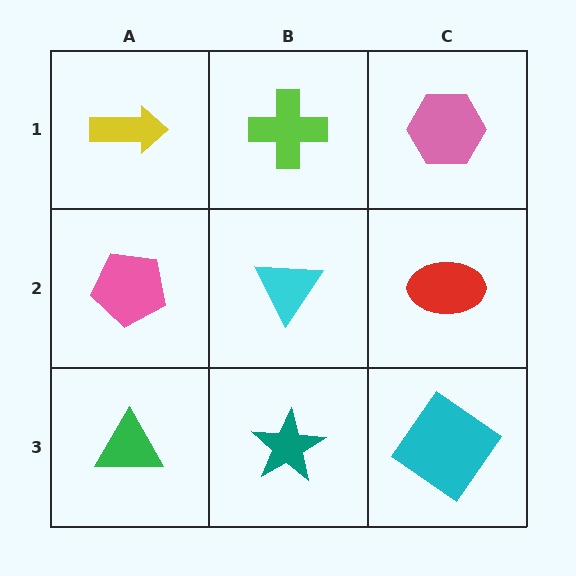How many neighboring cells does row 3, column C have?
2.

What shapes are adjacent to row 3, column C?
A red ellipse (row 2, column C), a teal star (row 3, column B).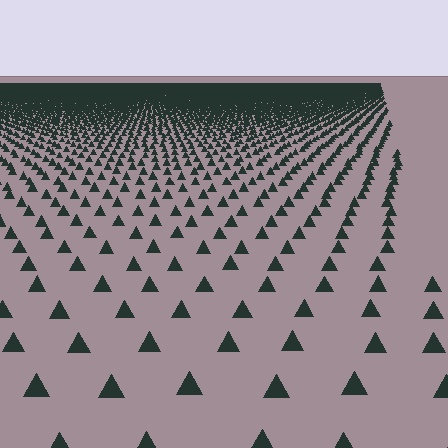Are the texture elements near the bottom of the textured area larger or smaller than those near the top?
Larger. Near the bottom, elements are closer to the viewer and appear at a bigger on-screen size.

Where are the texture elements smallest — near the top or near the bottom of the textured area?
Near the top.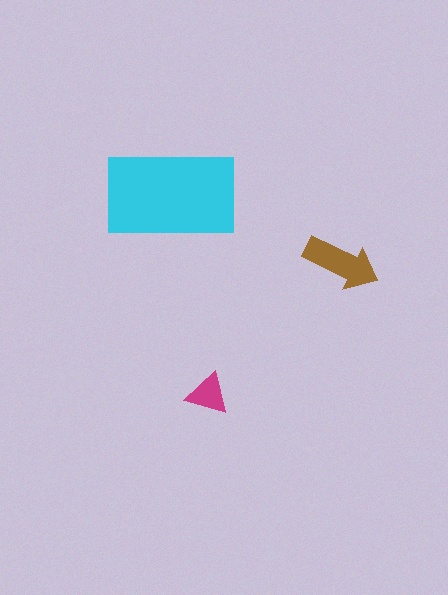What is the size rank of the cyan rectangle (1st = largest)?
1st.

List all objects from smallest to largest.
The magenta triangle, the brown arrow, the cyan rectangle.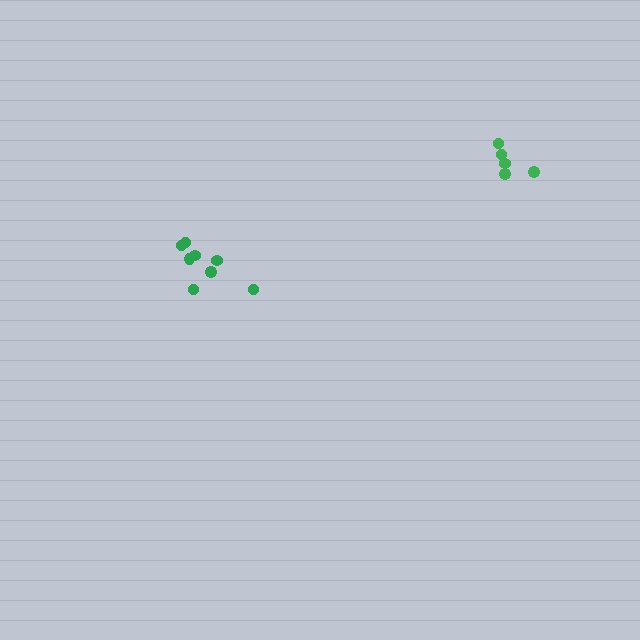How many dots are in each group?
Group 1: 5 dots, Group 2: 8 dots (13 total).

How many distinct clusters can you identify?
There are 2 distinct clusters.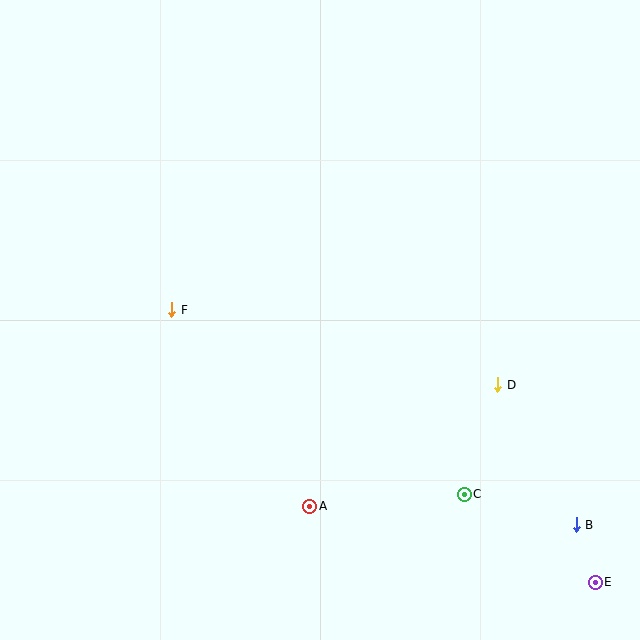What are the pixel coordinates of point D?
Point D is at (498, 385).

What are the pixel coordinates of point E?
Point E is at (595, 582).